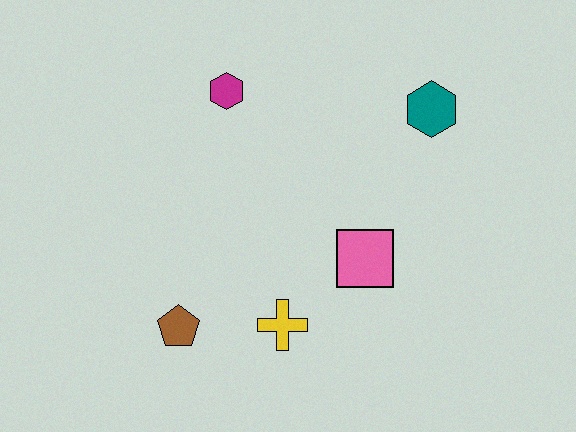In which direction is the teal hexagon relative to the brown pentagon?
The teal hexagon is to the right of the brown pentagon.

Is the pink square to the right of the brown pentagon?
Yes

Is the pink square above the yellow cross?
Yes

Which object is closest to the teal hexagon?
The pink square is closest to the teal hexagon.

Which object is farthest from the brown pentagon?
The teal hexagon is farthest from the brown pentagon.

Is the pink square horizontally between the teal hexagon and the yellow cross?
Yes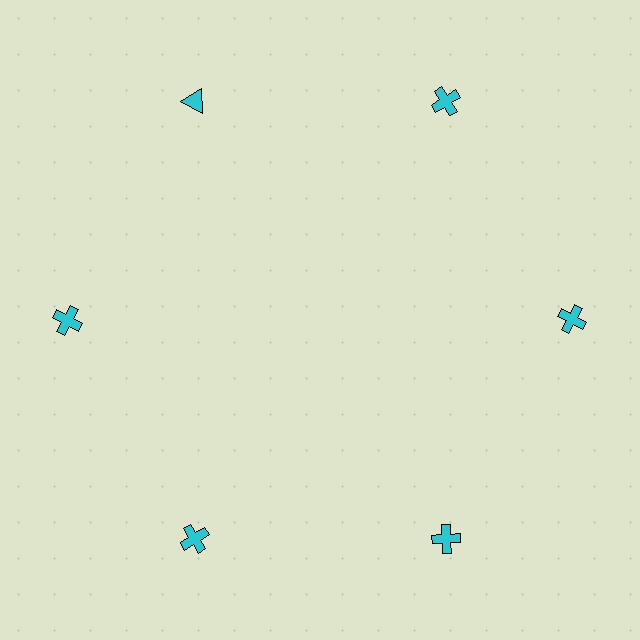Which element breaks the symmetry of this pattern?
The cyan triangle at roughly the 11 o'clock position breaks the symmetry. All other shapes are cyan crosses.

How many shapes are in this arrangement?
There are 6 shapes arranged in a ring pattern.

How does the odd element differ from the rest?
It has a different shape: triangle instead of cross.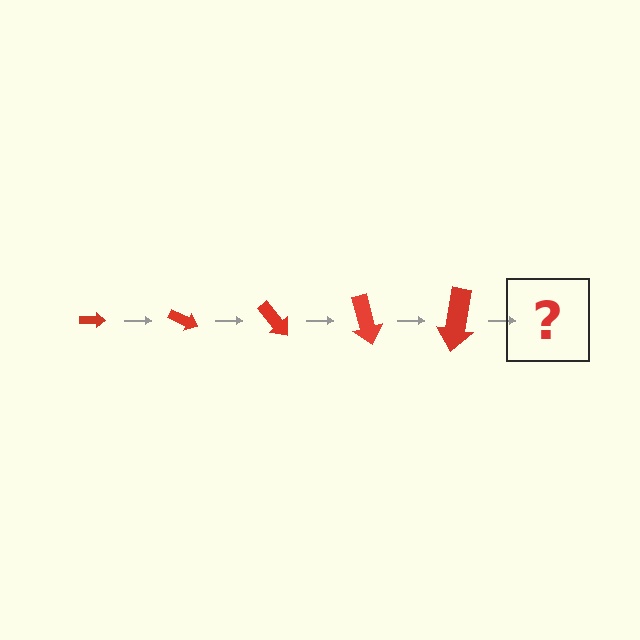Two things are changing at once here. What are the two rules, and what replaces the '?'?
The two rules are that the arrow grows larger each step and it rotates 25 degrees each step. The '?' should be an arrow, larger than the previous one and rotated 125 degrees from the start.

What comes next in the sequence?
The next element should be an arrow, larger than the previous one and rotated 125 degrees from the start.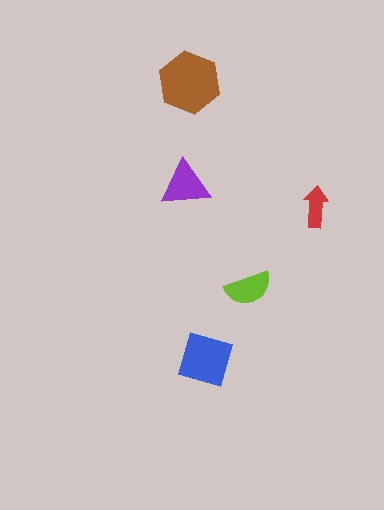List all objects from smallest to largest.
The red arrow, the lime semicircle, the purple triangle, the blue diamond, the brown hexagon.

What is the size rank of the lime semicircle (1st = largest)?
4th.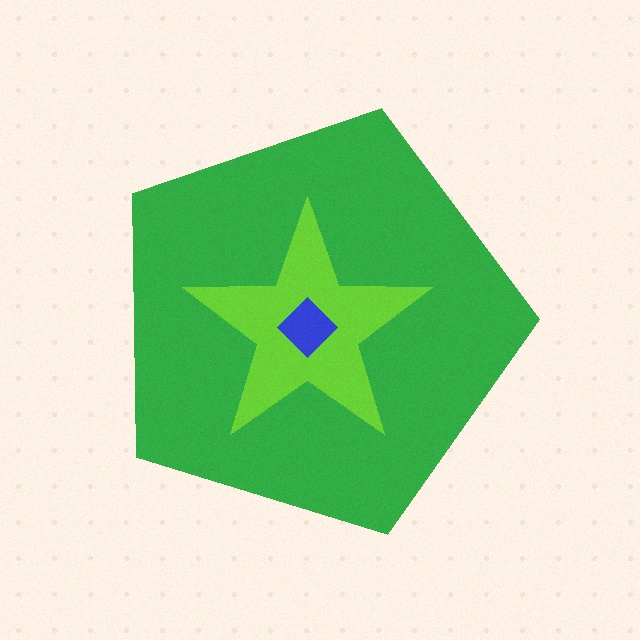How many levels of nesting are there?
3.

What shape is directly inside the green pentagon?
The lime star.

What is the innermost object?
The blue diamond.